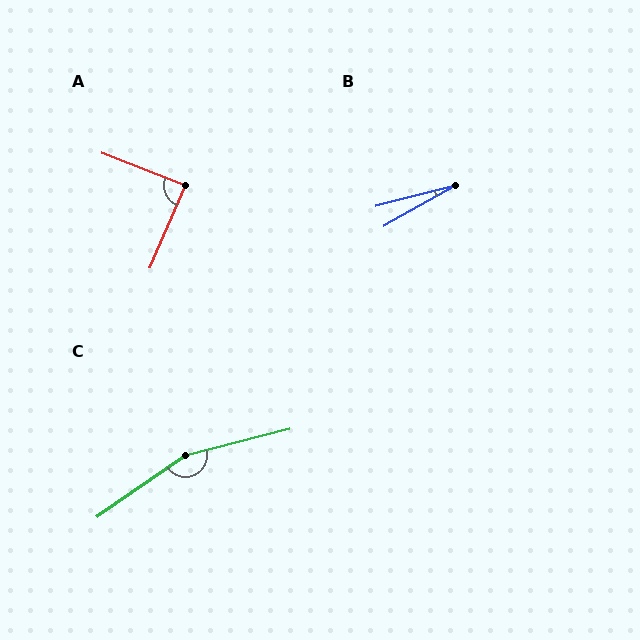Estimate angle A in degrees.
Approximately 88 degrees.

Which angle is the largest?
C, at approximately 159 degrees.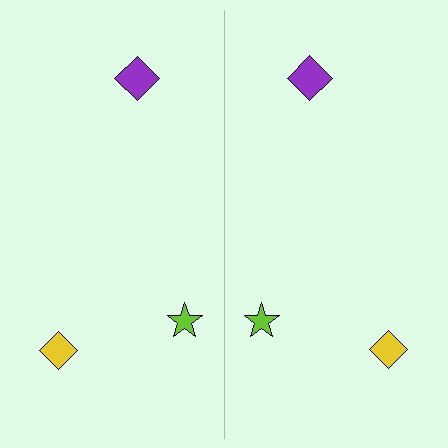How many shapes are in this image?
There are 6 shapes in this image.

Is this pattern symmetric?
Yes, this pattern has bilateral (reflection) symmetry.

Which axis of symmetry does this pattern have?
The pattern has a vertical axis of symmetry running through the center of the image.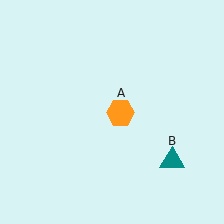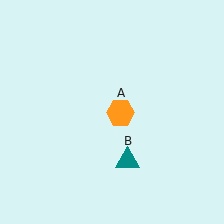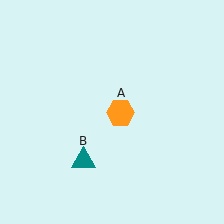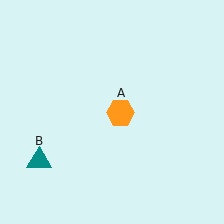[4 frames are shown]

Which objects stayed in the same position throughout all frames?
Orange hexagon (object A) remained stationary.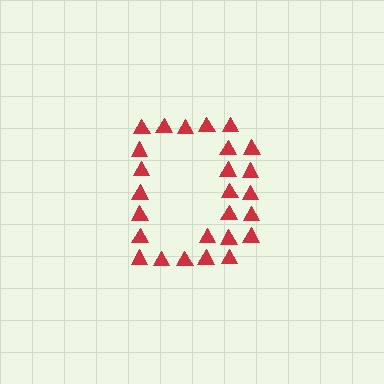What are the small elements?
The small elements are triangles.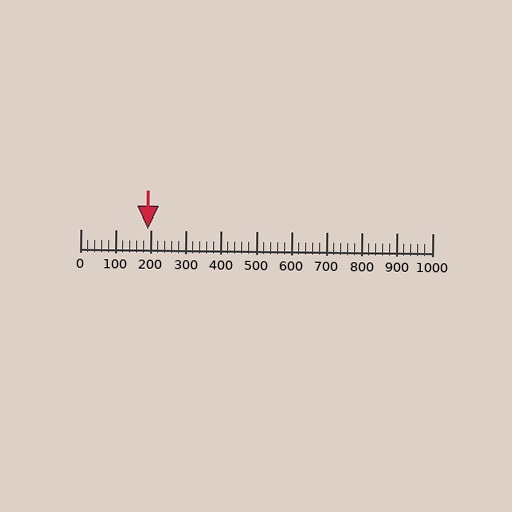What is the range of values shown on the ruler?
The ruler shows values from 0 to 1000.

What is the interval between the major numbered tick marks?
The major tick marks are spaced 100 units apart.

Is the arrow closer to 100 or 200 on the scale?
The arrow is closer to 200.